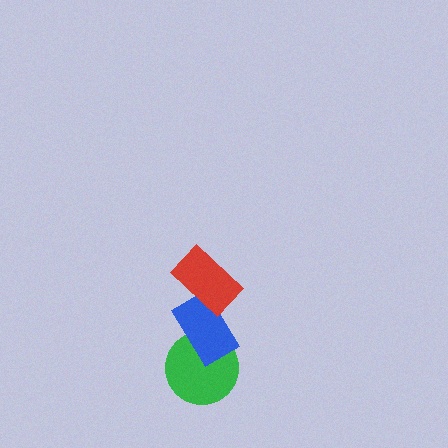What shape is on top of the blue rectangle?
The red rectangle is on top of the blue rectangle.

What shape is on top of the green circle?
The blue rectangle is on top of the green circle.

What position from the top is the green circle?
The green circle is 3rd from the top.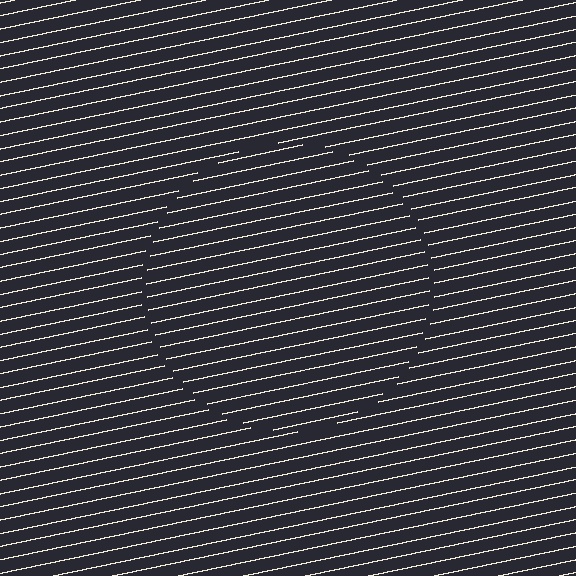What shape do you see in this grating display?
An illusory circle. The interior of the shape contains the same grating, shifted by half a period — the contour is defined by the phase discontinuity where line-ends from the inner and outer gratings abut.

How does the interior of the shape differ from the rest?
The interior of the shape contains the same grating, shifted by half a period — the contour is defined by the phase discontinuity where line-ends from the inner and outer gratings abut.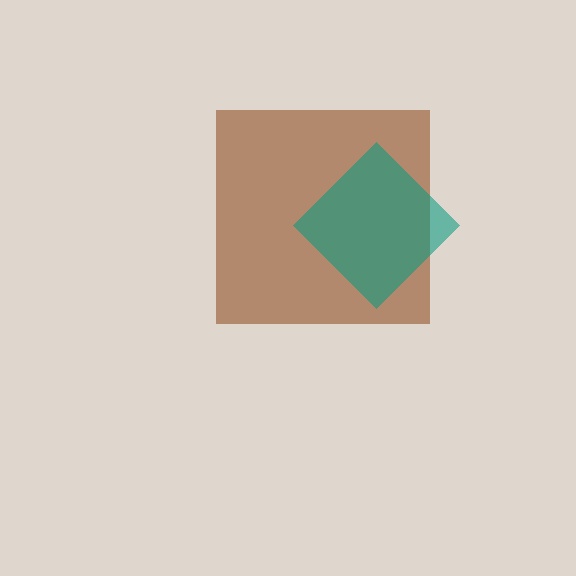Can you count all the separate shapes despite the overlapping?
Yes, there are 2 separate shapes.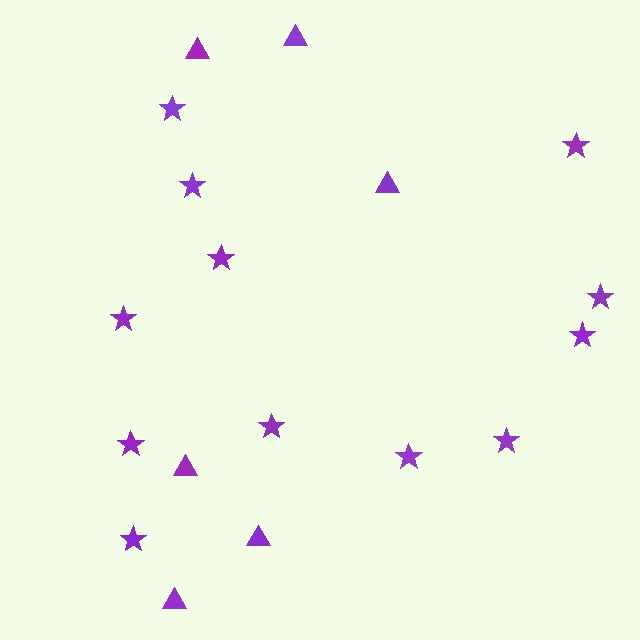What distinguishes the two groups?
There are 2 groups: one group of stars (12) and one group of triangles (6).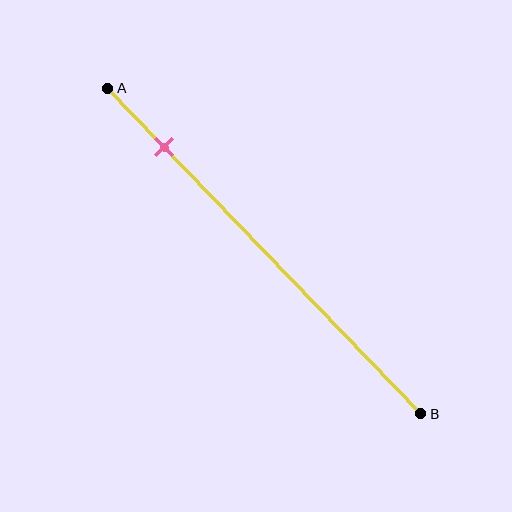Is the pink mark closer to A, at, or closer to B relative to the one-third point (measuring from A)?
The pink mark is closer to point A than the one-third point of segment AB.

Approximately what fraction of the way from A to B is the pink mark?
The pink mark is approximately 20% of the way from A to B.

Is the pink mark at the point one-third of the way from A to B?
No, the mark is at about 20% from A, not at the 33% one-third point.